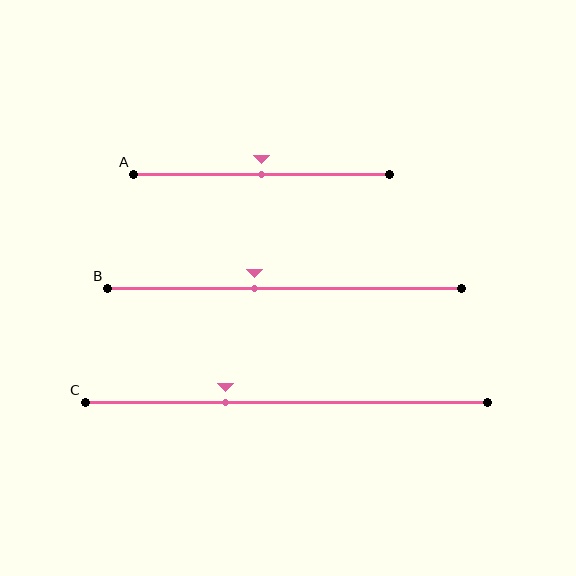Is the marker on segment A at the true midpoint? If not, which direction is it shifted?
Yes, the marker on segment A is at the true midpoint.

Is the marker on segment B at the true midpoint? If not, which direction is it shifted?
No, the marker on segment B is shifted to the left by about 8% of the segment length.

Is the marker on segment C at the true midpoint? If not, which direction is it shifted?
No, the marker on segment C is shifted to the left by about 15% of the segment length.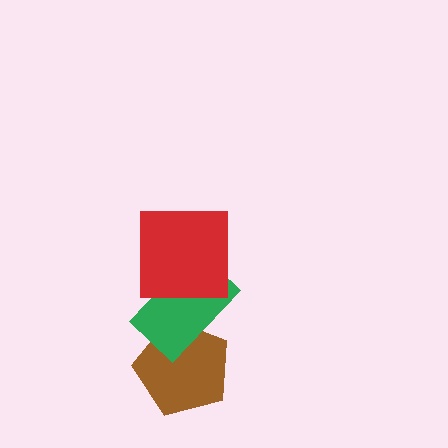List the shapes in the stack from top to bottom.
From top to bottom: the red square, the green rectangle, the brown pentagon.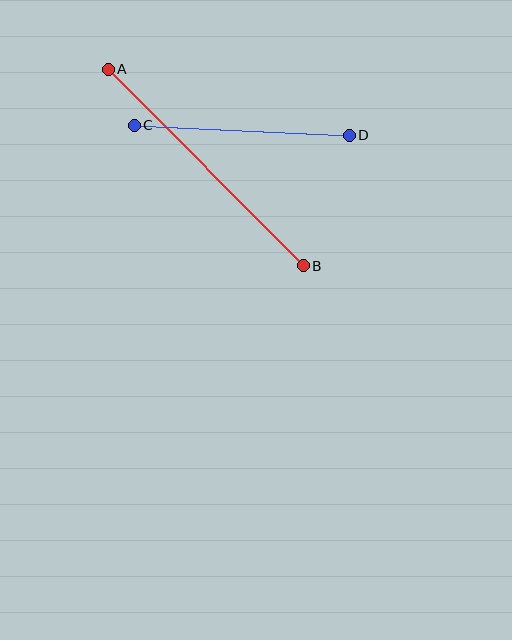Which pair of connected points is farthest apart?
Points A and B are farthest apart.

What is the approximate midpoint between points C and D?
The midpoint is at approximately (242, 130) pixels.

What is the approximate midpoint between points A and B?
The midpoint is at approximately (206, 167) pixels.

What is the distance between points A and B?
The distance is approximately 277 pixels.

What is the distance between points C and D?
The distance is approximately 215 pixels.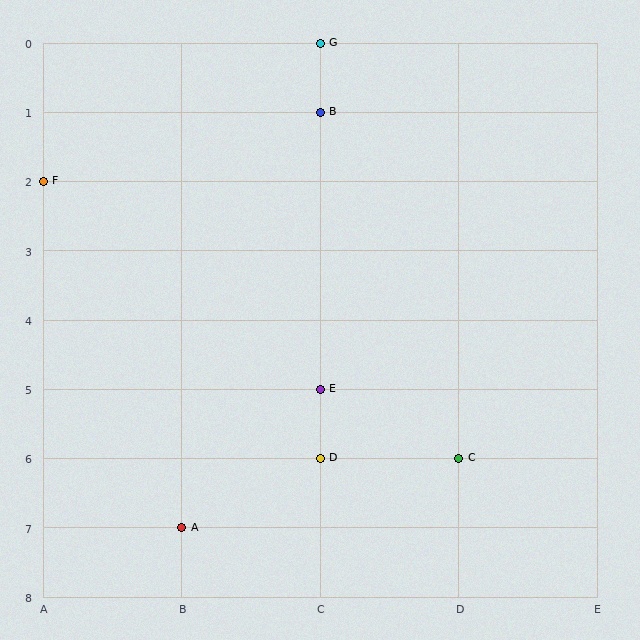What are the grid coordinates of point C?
Point C is at grid coordinates (D, 6).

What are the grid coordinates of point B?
Point B is at grid coordinates (C, 1).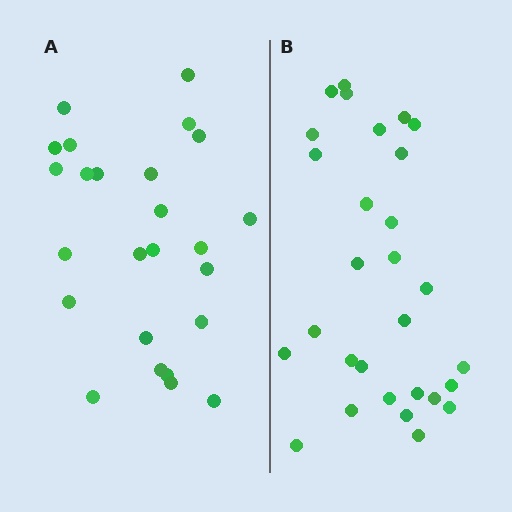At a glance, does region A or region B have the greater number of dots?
Region B (the right region) has more dots.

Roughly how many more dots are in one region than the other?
Region B has about 4 more dots than region A.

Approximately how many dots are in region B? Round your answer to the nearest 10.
About 30 dots. (The exact count is 29, which rounds to 30.)